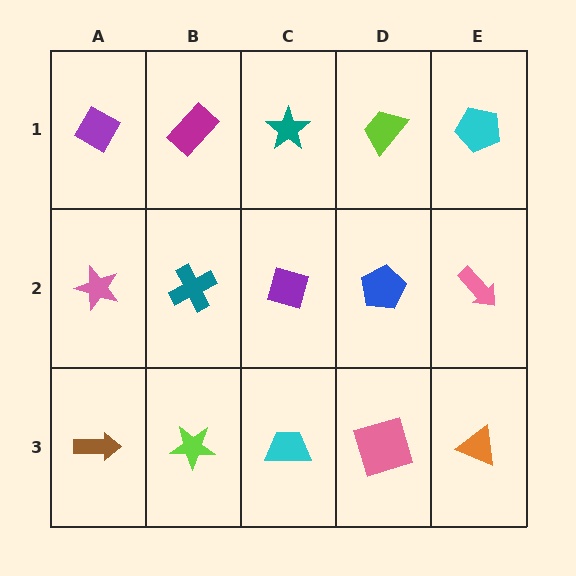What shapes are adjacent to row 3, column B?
A teal cross (row 2, column B), a brown arrow (row 3, column A), a cyan trapezoid (row 3, column C).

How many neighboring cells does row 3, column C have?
3.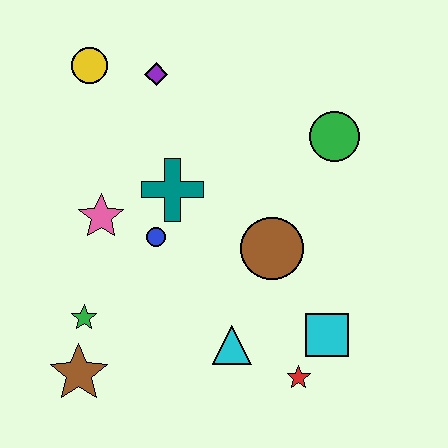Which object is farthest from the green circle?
The brown star is farthest from the green circle.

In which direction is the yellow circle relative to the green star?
The yellow circle is above the green star.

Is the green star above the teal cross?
No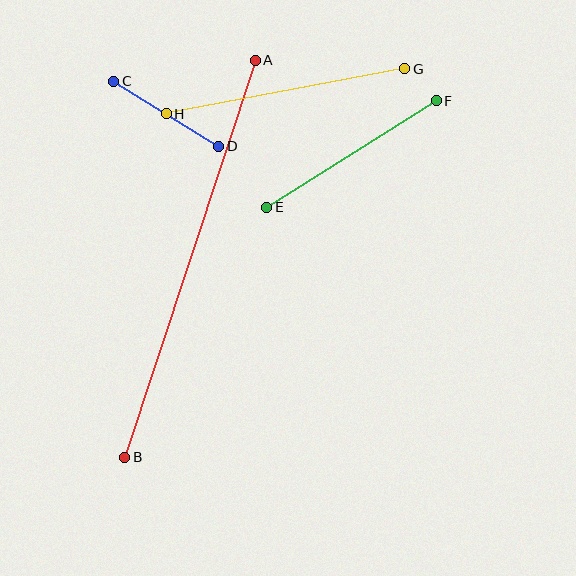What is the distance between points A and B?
The distance is approximately 418 pixels.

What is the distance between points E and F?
The distance is approximately 200 pixels.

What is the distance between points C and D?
The distance is approximately 123 pixels.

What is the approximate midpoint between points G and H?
The midpoint is at approximately (285, 91) pixels.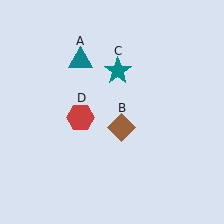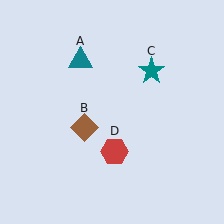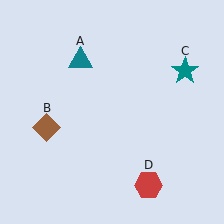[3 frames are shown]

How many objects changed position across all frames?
3 objects changed position: brown diamond (object B), teal star (object C), red hexagon (object D).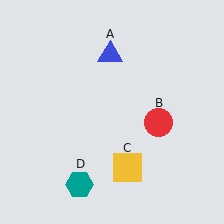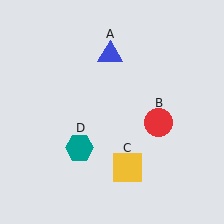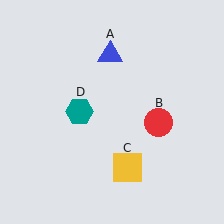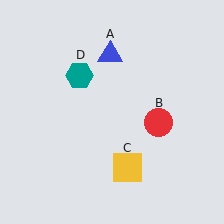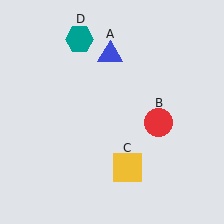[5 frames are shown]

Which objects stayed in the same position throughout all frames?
Blue triangle (object A) and red circle (object B) and yellow square (object C) remained stationary.